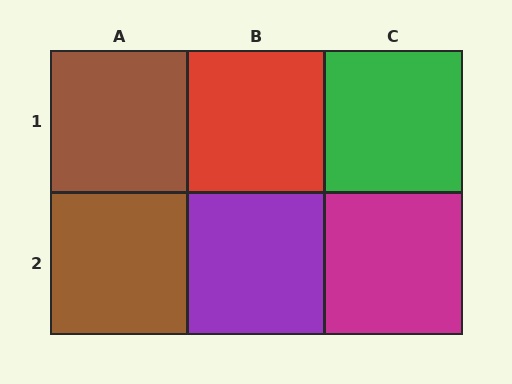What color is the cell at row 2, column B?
Purple.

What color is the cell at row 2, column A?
Brown.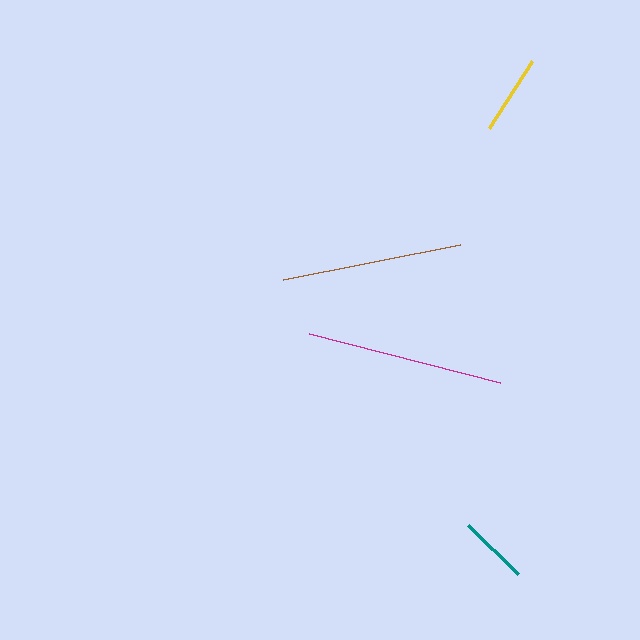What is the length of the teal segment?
The teal segment is approximately 70 pixels long.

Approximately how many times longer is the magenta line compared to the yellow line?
The magenta line is approximately 2.5 times the length of the yellow line.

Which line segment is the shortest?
The teal line is the shortest at approximately 70 pixels.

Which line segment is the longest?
The magenta line is the longest at approximately 196 pixels.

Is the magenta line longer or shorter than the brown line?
The magenta line is longer than the brown line.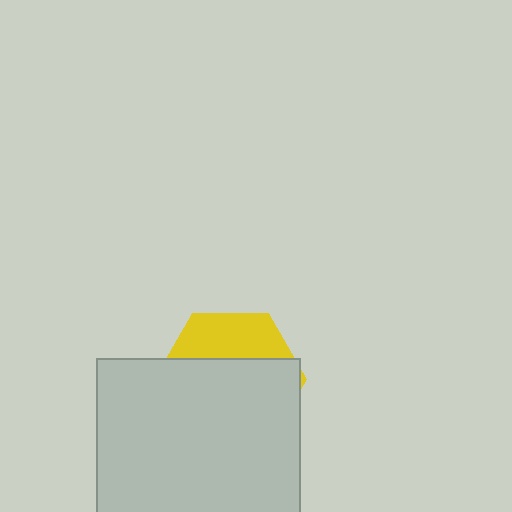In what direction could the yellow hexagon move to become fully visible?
The yellow hexagon could move up. That would shift it out from behind the light gray square entirely.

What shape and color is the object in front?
The object in front is a light gray square.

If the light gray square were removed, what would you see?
You would see the complete yellow hexagon.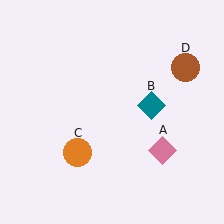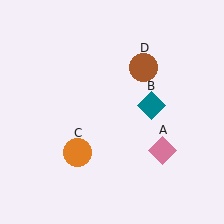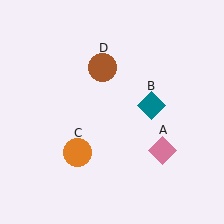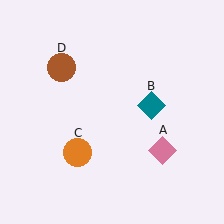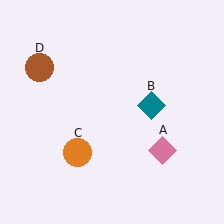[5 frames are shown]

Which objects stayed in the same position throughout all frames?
Pink diamond (object A) and teal diamond (object B) and orange circle (object C) remained stationary.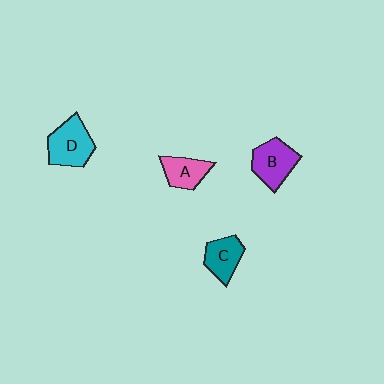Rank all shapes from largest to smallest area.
From largest to smallest: D (cyan), B (purple), C (teal), A (pink).